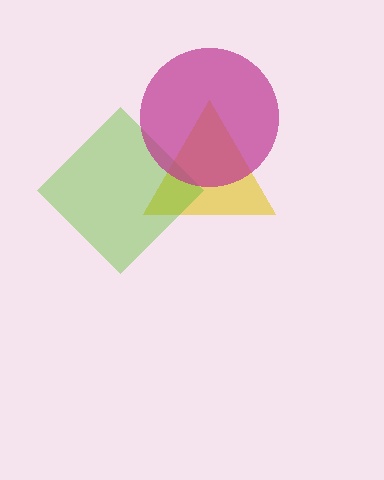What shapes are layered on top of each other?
The layered shapes are: a yellow triangle, a lime diamond, a magenta circle.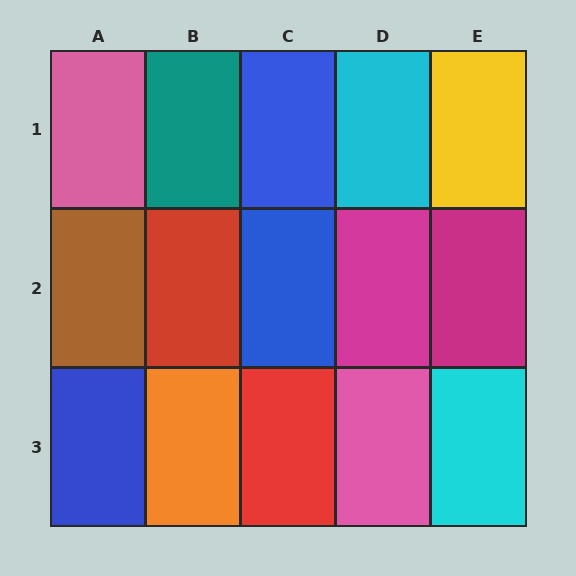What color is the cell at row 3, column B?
Orange.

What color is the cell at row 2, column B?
Red.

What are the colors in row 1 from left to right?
Pink, teal, blue, cyan, yellow.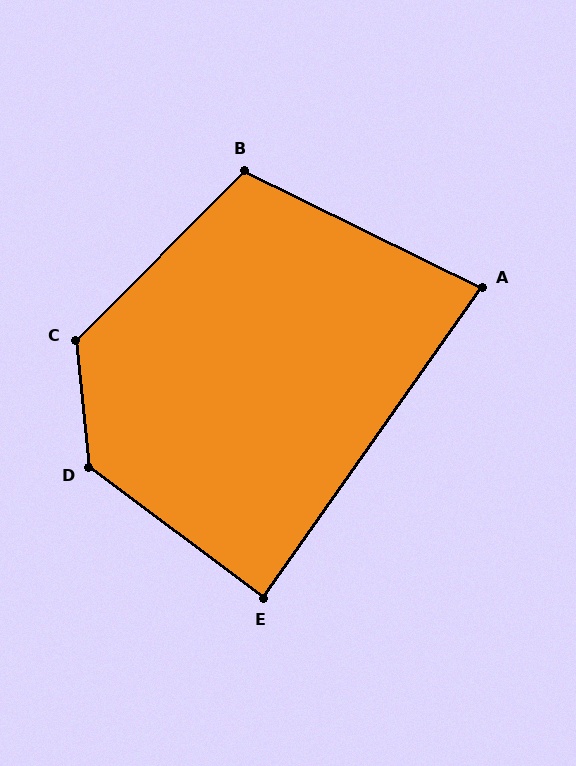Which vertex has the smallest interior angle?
A, at approximately 81 degrees.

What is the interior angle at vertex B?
Approximately 109 degrees (obtuse).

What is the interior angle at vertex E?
Approximately 88 degrees (approximately right).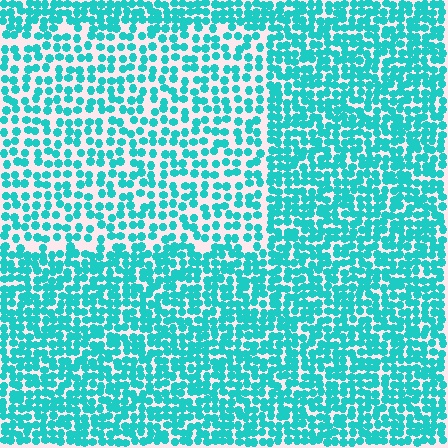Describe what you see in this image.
The image contains small cyan elements arranged at two different densities. A rectangle-shaped region is visible where the elements are less densely packed than the surrounding area.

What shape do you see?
I see a rectangle.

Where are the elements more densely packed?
The elements are more densely packed outside the rectangle boundary.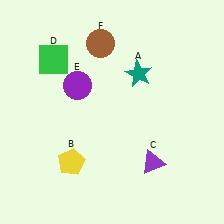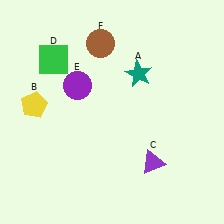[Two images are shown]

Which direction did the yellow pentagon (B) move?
The yellow pentagon (B) moved up.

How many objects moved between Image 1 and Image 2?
1 object moved between the two images.